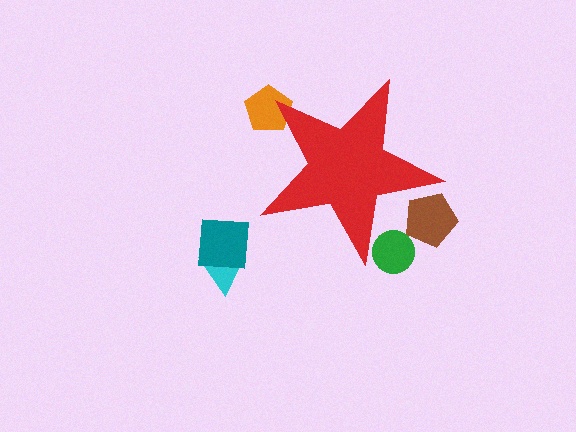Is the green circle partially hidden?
Yes, the green circle is partially hidden behind the red star.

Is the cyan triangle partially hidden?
No, the cyan triangle is fully visible.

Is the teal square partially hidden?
No, the teal square is fully visible.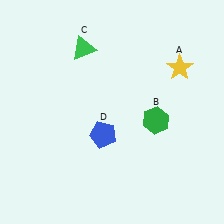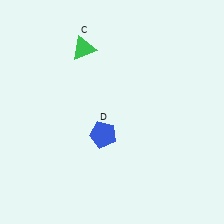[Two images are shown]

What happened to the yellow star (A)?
The yellow star (A) was removed in Image 2. It was in the top-right area of Image 1.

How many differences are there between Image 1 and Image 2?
There are 2 differences between the two images.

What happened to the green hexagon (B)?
The green hexagon (B) was removed in Image 2. It was in the bottom-right area of Image 1.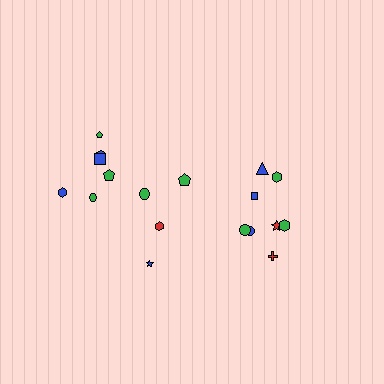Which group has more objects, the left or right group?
The left group.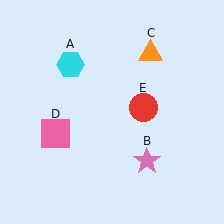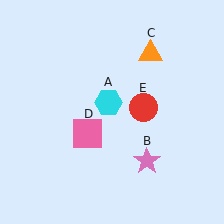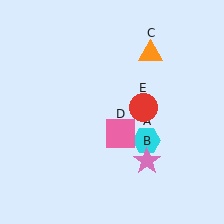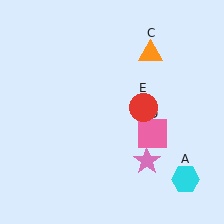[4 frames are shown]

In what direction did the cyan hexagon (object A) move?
The cyan hexagon (object A) moved down and to the right.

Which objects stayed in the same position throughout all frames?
Pink star (object B) and orange triangle (object C) and red circle (object E) remained stationary.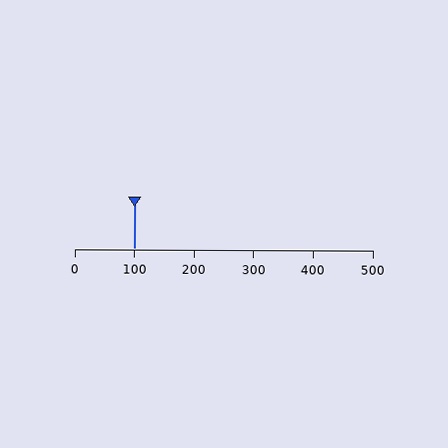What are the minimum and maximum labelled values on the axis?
The axis runs from 0 to 500.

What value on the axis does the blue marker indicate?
The marker indicates approximately 100.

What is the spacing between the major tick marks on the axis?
The major ticks are spaced 100 apart.